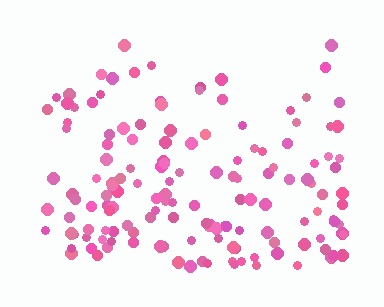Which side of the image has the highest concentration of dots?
The bottom.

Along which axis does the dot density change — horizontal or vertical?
Vertical.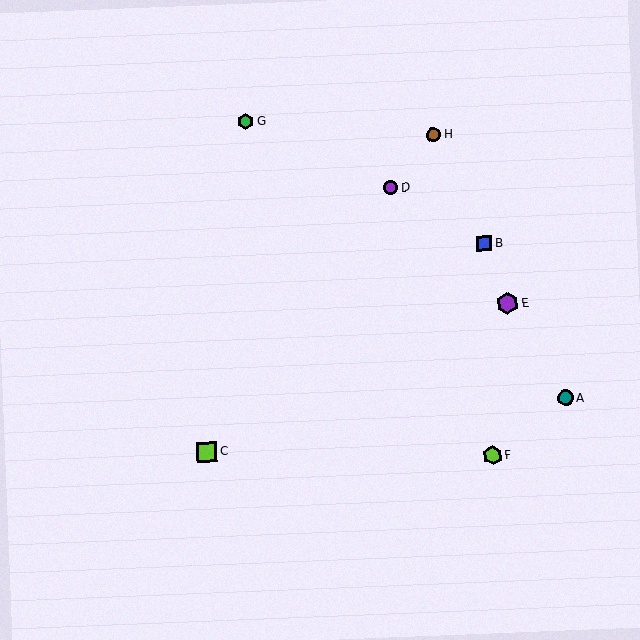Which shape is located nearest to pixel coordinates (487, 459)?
The lime hexagon (labeled F) at (493, 456) is nearest to that location.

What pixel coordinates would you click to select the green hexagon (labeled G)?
Click at (246, 122) to select the green hexagon G.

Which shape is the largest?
The purple hexagon (labeled E) is the largest.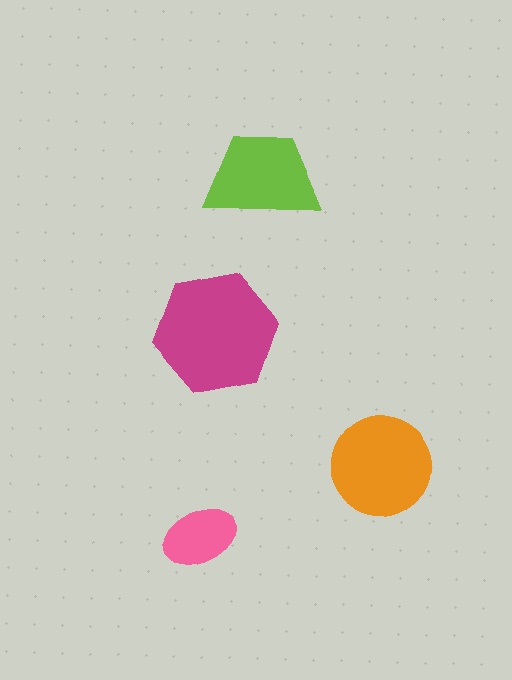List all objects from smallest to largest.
The pink ellipse, the lime trapezoid, the orange circle, the magenta hexagon.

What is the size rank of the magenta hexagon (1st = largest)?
1st.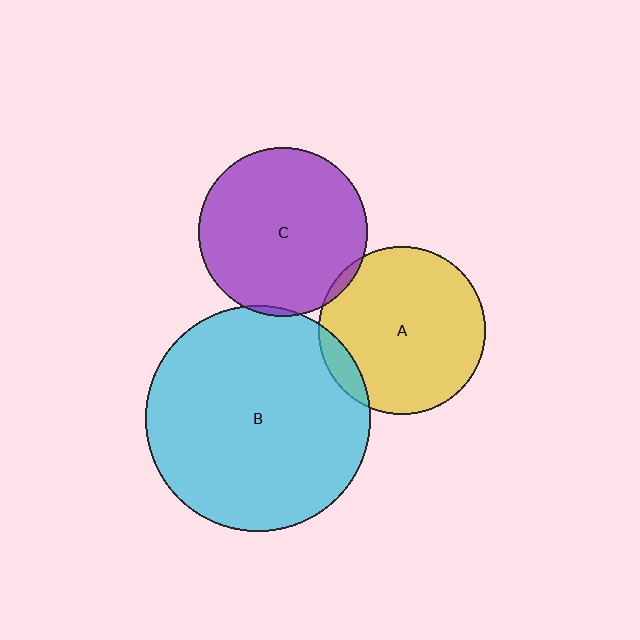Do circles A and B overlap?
Yes.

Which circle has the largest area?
Circle B (cyan).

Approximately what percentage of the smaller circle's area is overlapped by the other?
Approximately 10%.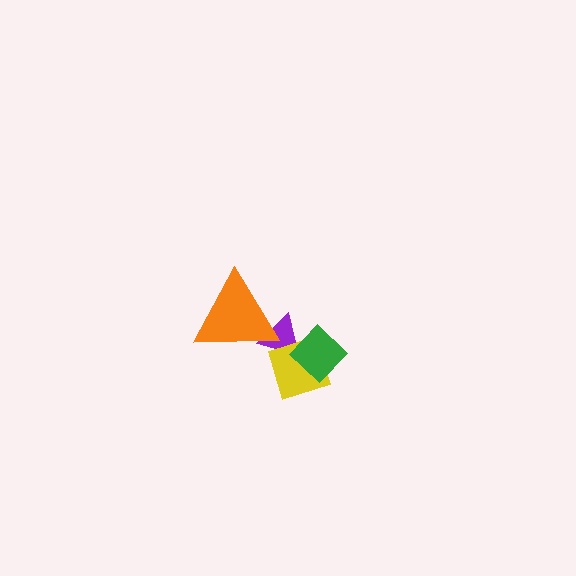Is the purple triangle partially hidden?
Yes, it is partially covered by another shape.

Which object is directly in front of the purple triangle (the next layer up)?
The yellow diamond is directly in front of the purple triangle.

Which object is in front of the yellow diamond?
The green diamond is in front of the yellow diamond.